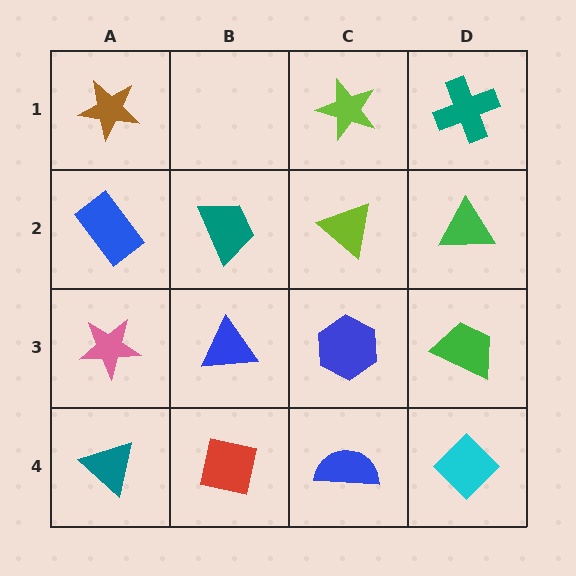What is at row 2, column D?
A green triangle.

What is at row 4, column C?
A blue semicircle.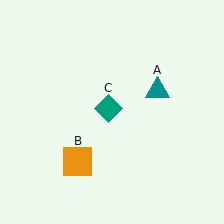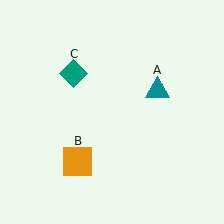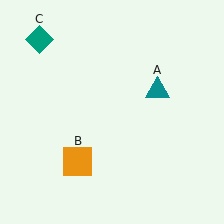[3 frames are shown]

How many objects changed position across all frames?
1 object changed position: teal diamond (object C).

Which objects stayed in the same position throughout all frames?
Teal triangle (object A) and orange square (object B) remained stationary.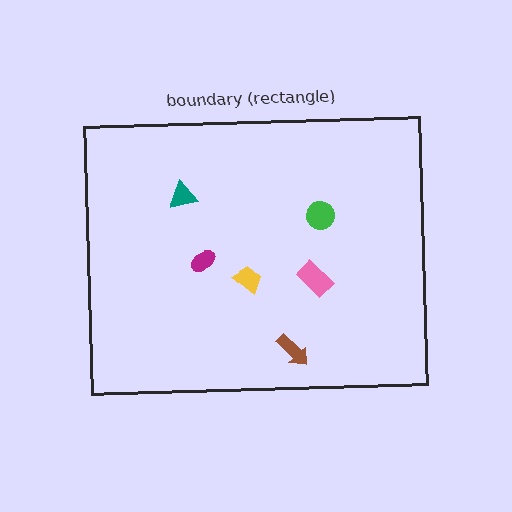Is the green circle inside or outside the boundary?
Inside.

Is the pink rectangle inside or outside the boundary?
Inside.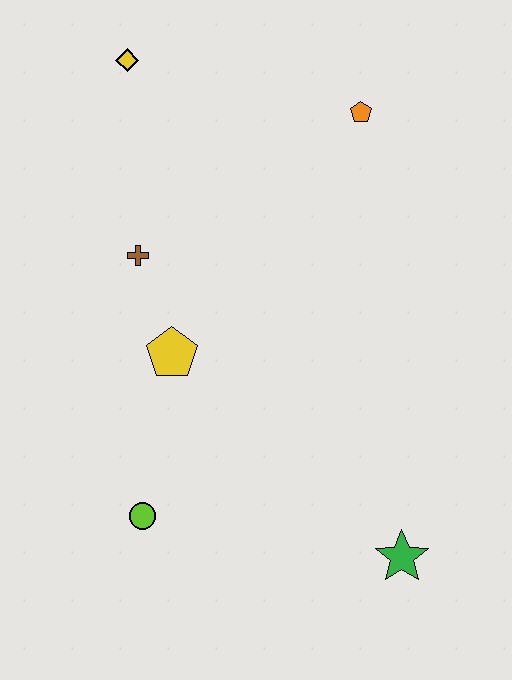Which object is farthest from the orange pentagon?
The lime circle is farthest from the orange pentagon.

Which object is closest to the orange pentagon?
The yellow diamond is closest to the orange pentagon.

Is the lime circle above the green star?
Yes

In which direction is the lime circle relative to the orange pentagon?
The lime circle is below the orange pentagon.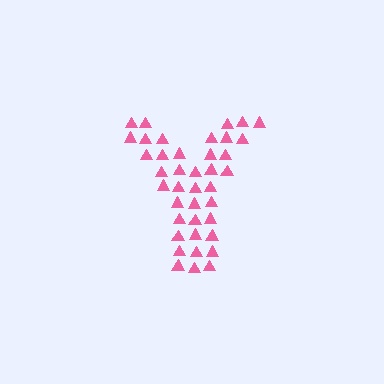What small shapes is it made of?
It is made of small triangles.